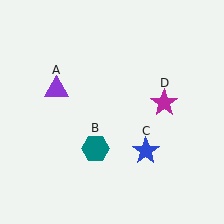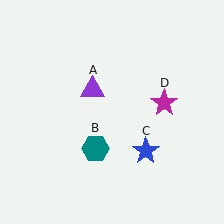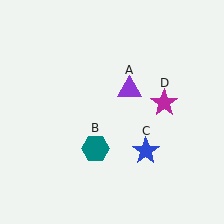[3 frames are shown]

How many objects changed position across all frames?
1 object changed position: purple triangle (object A).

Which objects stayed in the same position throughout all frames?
Teal hexagon (object B) and blue star (object C) and magenta star (object D) remained stationary.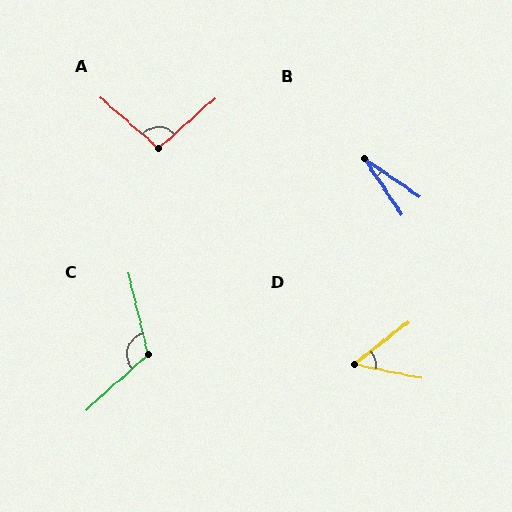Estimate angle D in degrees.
Approximately 50 degrees.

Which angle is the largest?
C, at approximately 118 degrees.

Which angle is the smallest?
B, at approximately 22 degrees.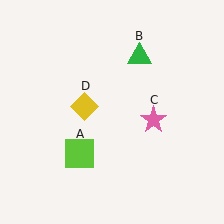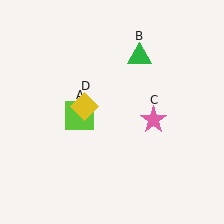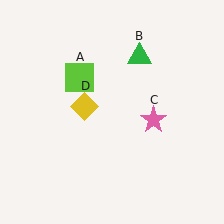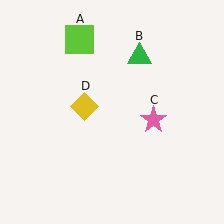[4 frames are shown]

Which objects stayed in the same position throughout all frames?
Green triangle (object B) and pink star (object C) and yellow diamond (object D) remained stationary.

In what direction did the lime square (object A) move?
The lime square (object A) moved up.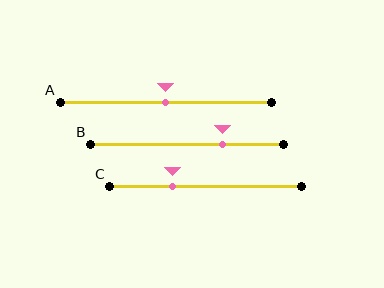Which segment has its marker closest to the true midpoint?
Segment A has its marker closest to the true midpoint.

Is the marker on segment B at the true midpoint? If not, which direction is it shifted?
No, the marker on segment B is shifted to the right by about 19% of the segment length.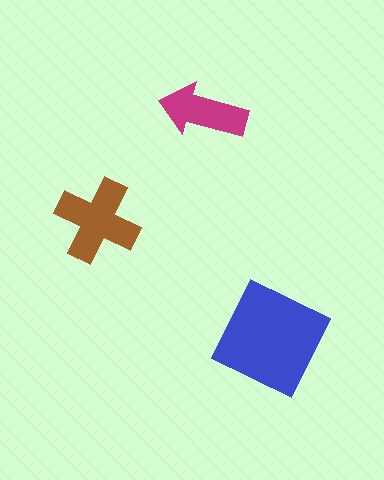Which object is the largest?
The blue square.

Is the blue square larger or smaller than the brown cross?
Larger.